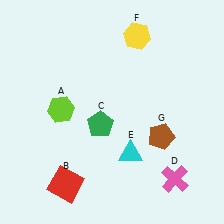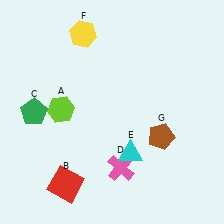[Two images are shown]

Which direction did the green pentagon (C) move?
The green pentagon (C) moved left.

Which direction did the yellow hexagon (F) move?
The yellow hexagon (F) moved left.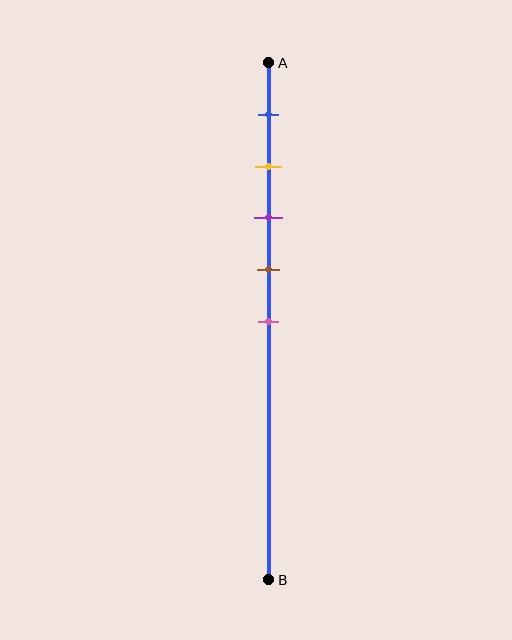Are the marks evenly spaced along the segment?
Yes, the marks are approximately evenly spaced.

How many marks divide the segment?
There are 5 marks dividing the segment.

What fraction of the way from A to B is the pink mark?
The pink mark is approximately 50% (0.5) of the way from A to B.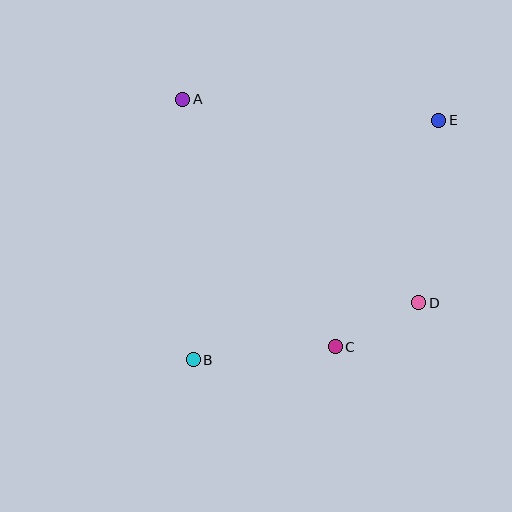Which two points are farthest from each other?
Points B and E are farthest from each other.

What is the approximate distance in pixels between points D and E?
The distance between D and E is approximately 183 pixels.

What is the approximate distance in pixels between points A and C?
The distance between A and C is approximately 291 pixels.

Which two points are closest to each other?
Points C and D are closest to each other.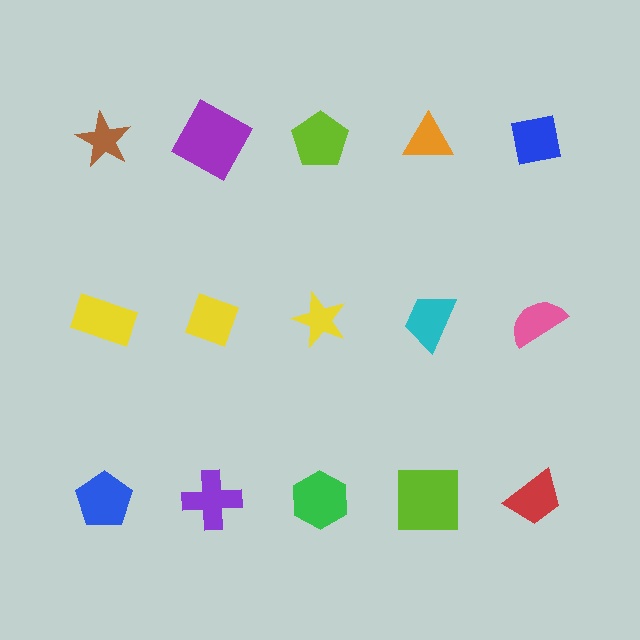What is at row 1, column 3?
A lime pentagon.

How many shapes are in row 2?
5 shapes.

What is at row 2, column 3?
A yellow star.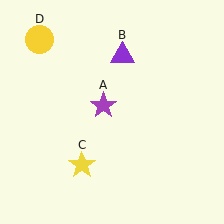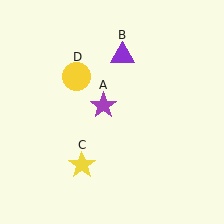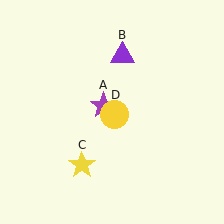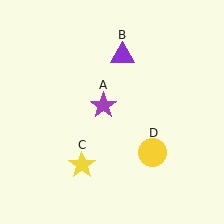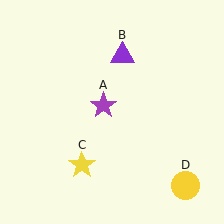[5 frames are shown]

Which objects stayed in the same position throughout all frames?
Purple star (object A) and purple triangle (object B) and yellow star (object C) remained stationary.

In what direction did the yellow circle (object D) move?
The yellow circle (object D) moved down and to the right.